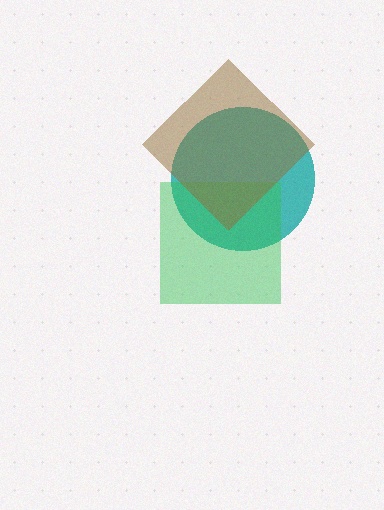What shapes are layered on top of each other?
The layered shapes are: a teal circle, a green square, a brown diamond.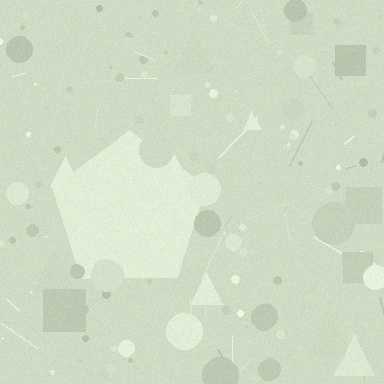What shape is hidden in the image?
A pentagon is hidden in the image.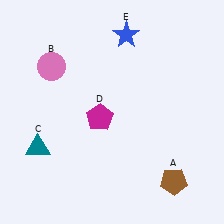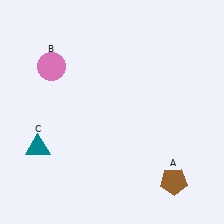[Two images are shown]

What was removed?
The magenta pentagon (D), the blue star (E) were removed in Image 2.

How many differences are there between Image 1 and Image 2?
There are 2 differences between the two images.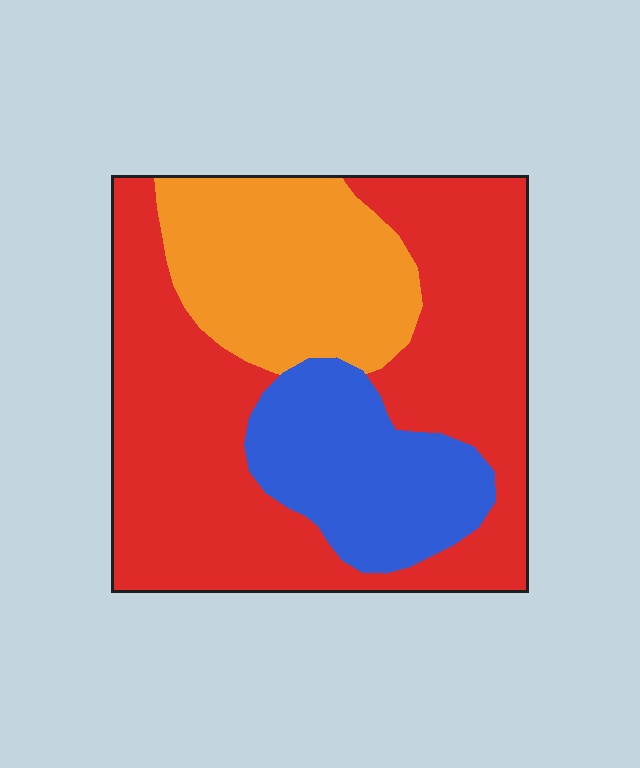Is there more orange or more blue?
Orange.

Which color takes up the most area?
Red, at roughly 55%.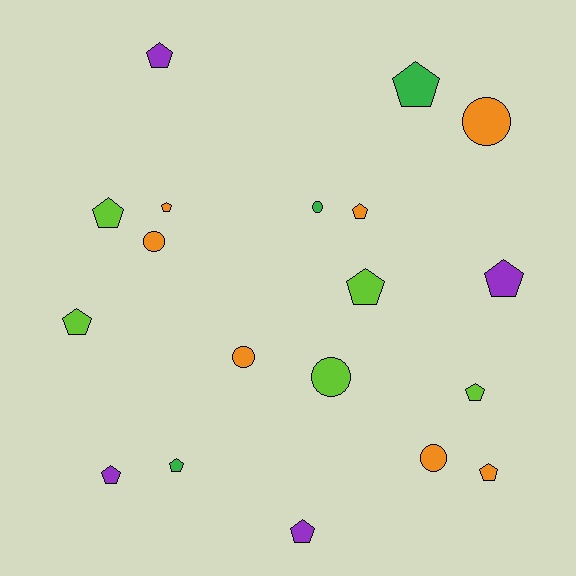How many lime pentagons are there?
There are 4 lime pentagons.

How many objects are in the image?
There are 19 objects.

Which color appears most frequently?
Orange, with 7 objects.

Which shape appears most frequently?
Pentagon, with 13 objects.